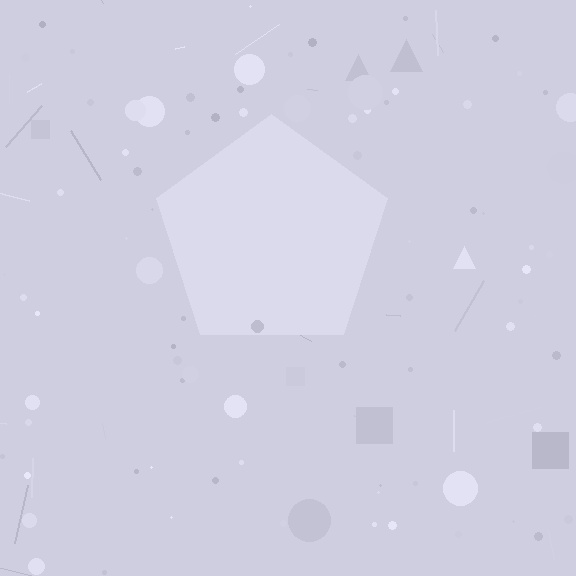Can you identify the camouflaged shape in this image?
The camouflaged shape is a pentagon.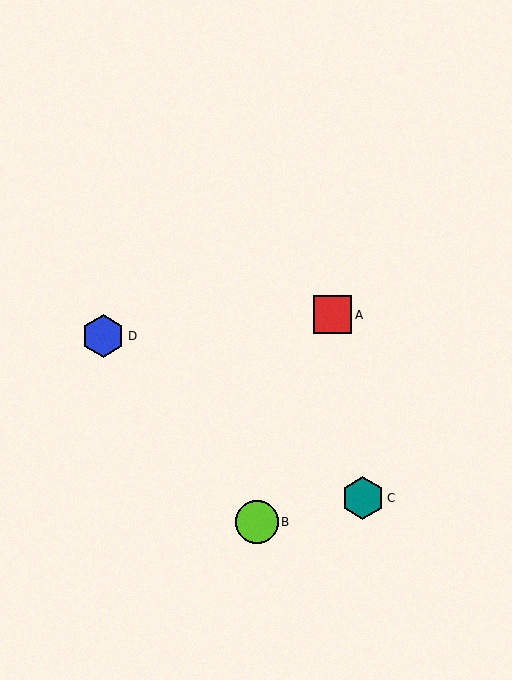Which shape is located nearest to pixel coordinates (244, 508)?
The lime circle (labeled B) at (257, 522) is nearest to that location.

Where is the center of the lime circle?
The center of the lime circle is at (257, 522).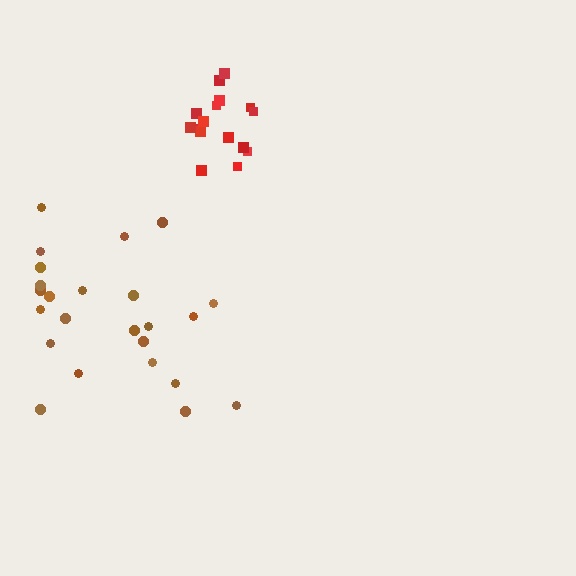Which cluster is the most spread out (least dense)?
Brown.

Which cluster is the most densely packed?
Red.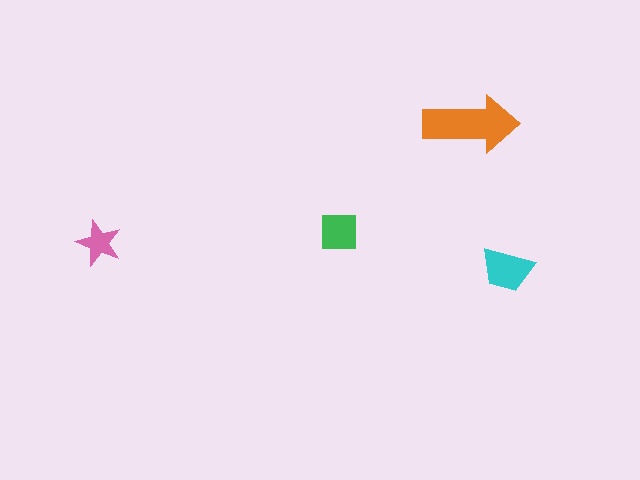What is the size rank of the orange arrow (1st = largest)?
1st.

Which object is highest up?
The orange arrow is topmost.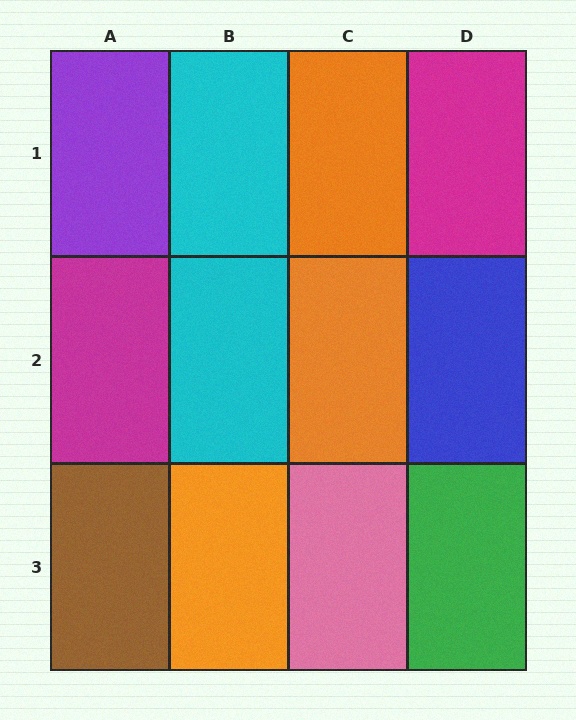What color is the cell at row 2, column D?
Blue.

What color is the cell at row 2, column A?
Magenta.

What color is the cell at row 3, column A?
Brown.